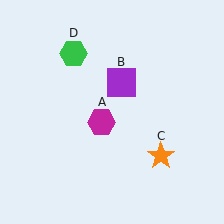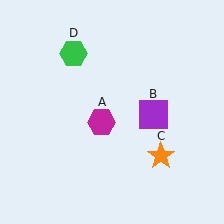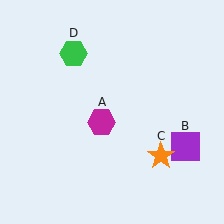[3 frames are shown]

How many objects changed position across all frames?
1 object changed position: purple square (object B).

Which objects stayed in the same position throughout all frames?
Magenta hexagon (object A) and orange star (object C) and green hexagon (object D) remained stationary.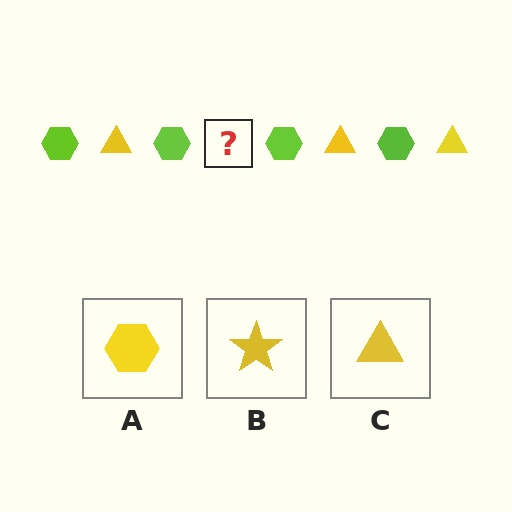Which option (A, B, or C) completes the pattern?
C.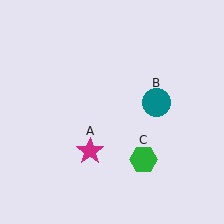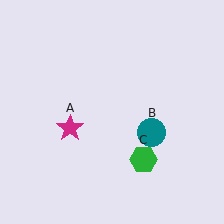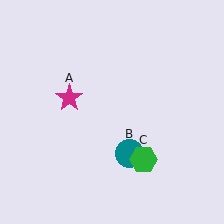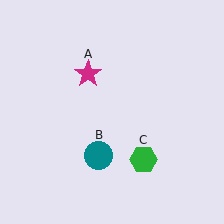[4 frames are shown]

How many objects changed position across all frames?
2 objects changed position: magenta star (object A), teal circle (object B).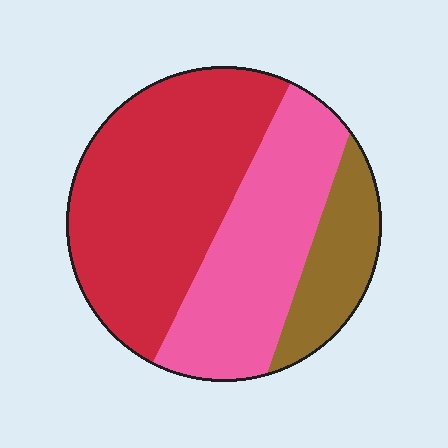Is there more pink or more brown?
Pink.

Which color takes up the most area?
Red, at roughly 50%.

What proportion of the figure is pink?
Pink covers around 35% of the figure.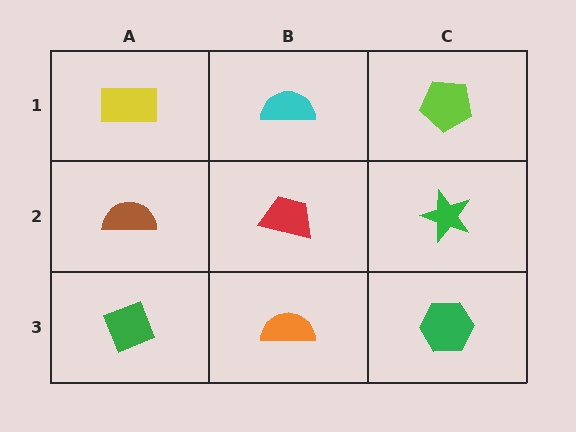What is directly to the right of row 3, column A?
An orange semicircle.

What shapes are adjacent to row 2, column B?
A cyan semicircle (row 1, column B), an orange semicircle (row 3, column B), a brown semicircle (row 2, column A), a green star (row 2, column C).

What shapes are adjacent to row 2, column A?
A yellow rectangle (row 1, column A), a green diamond (row 3, column A), a red trapezoid (row 2, column B).